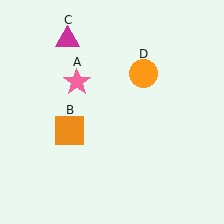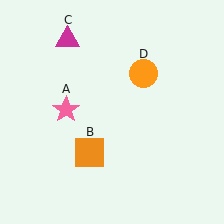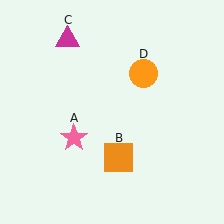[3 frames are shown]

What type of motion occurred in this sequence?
The pink star (object A), orange square (object B) rotated counterclockwise around the center of the scene.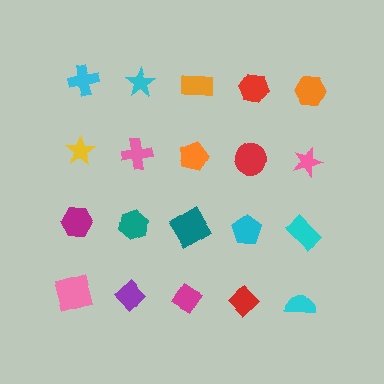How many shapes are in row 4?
5 shapes.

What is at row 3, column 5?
A cyan rectangle.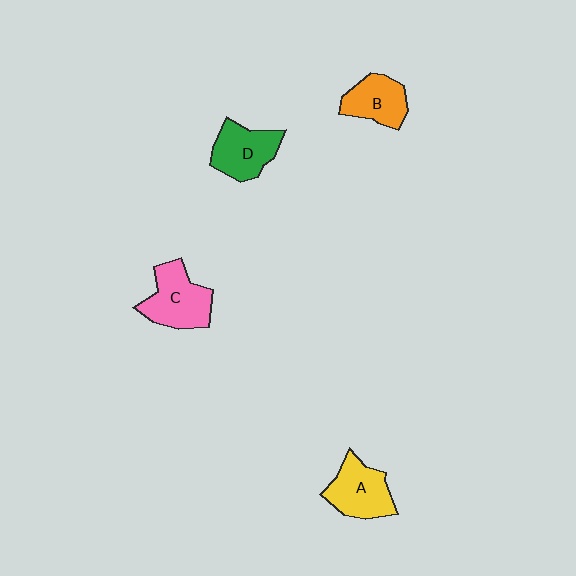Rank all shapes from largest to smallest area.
From largest to smallest: C (pink), A (yellow), D (green), B (orange).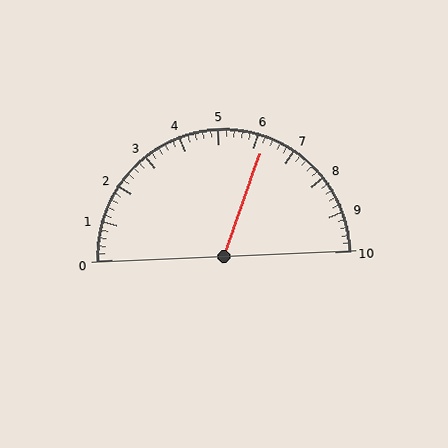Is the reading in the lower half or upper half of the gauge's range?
The reading is in the upper half of the range (0 to 10).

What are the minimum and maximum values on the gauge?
The gauge ranges from 0 to 10.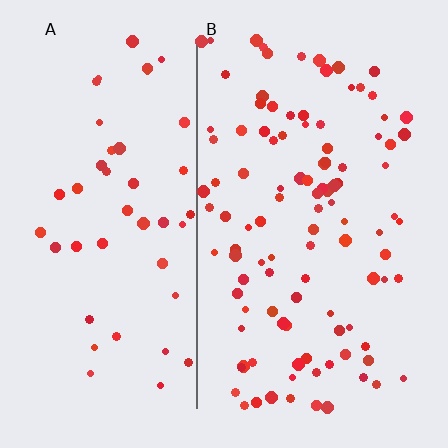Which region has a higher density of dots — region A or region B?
B (the right).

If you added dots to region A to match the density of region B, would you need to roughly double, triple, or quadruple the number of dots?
Approximately double.